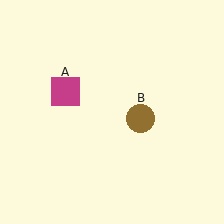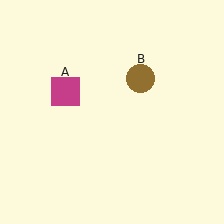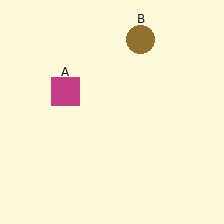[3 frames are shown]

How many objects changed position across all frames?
1 object changed position: brown circle (object B).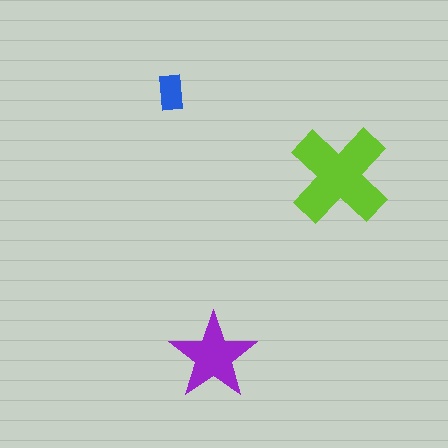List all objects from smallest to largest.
The blue rectangle, the purple star, the lime cross.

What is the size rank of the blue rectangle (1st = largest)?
3rd.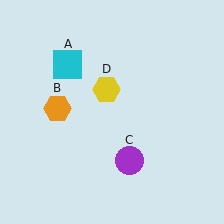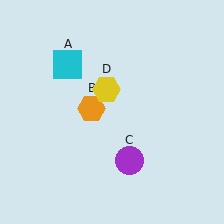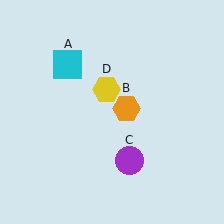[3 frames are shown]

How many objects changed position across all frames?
1 object changed position: orange hexagon (object B).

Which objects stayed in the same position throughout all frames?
Cyan square (object A) and purple circle (object C) and yellow hexagon (object D) remained stationary.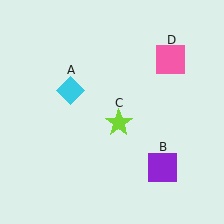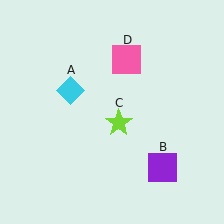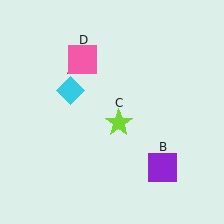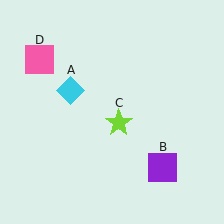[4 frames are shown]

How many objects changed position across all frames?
1 object changed position: pink square (object D).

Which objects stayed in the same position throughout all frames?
Cyan diamond (object A) and purple square (object B) and lime star (object C) remained stationary.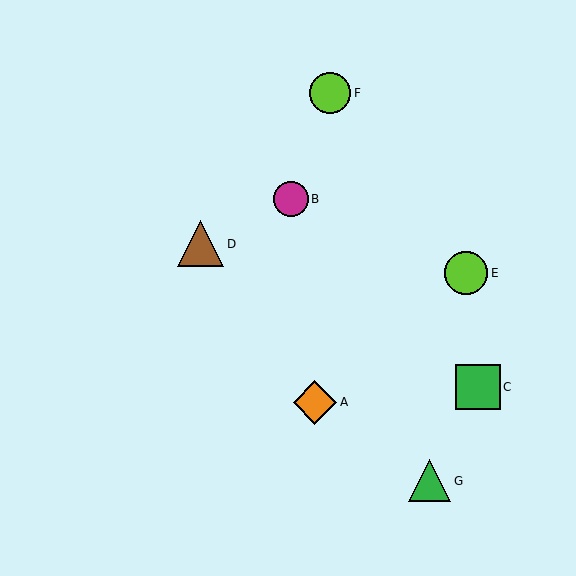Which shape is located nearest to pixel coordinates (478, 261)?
The lime circle (labeled E) at (466, 273) is nearest to that location.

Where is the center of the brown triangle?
The center of the brown triangle is at (201, 244).